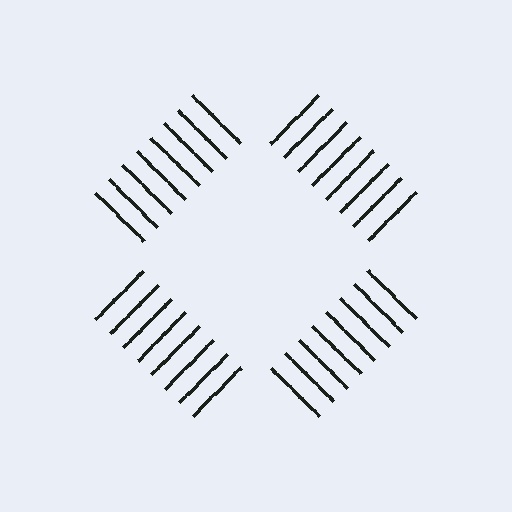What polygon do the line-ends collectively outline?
An illusory square — the line segments terminate on its edges but no continuous stroke is drawn.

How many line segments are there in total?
32 — 8 along each of the 4 edges.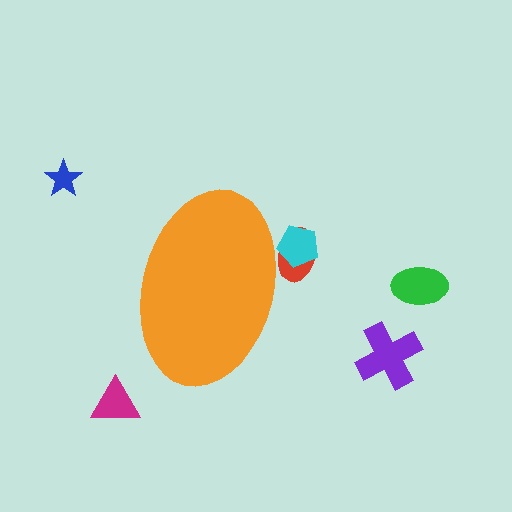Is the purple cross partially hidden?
No, the purple cross is fully visible.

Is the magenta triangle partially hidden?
No, the magenta triangle is fully visible.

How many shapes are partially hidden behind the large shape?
2 shapes are partially hidden.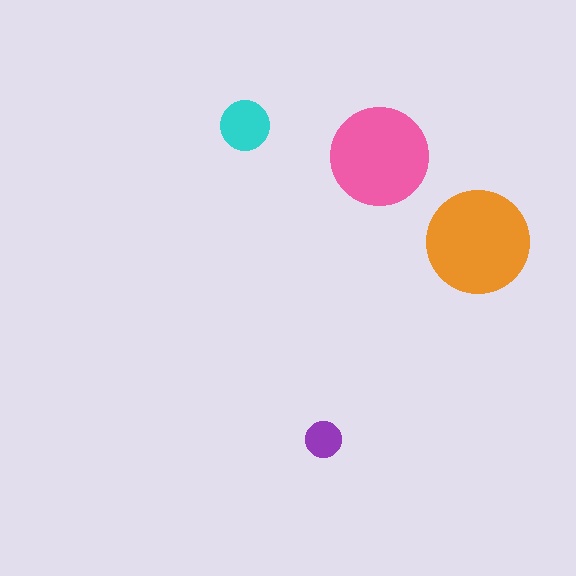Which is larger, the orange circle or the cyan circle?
The orange one.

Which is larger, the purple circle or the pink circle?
The pink one.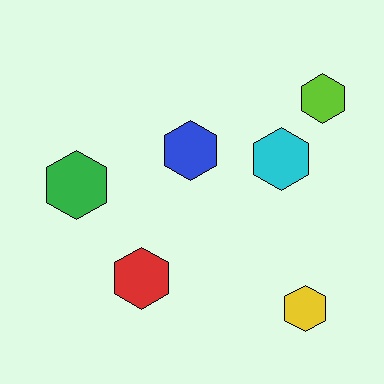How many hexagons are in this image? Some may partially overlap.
There are 6 hexagons.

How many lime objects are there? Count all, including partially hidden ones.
There is 1 lime object.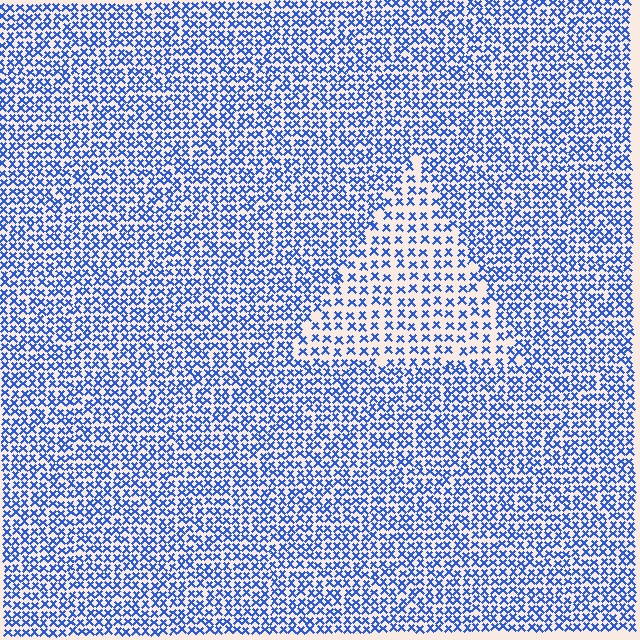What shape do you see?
I see a triangle.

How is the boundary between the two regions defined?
The boundary is defined by a change in element density (approximately 1.8x ratio). All elements are the same color, size, and shape.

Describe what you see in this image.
The image contains small blue elements arranged at two different densities. A triangle-shaped region is visible where the elements are less densely packed than the surrounding area.